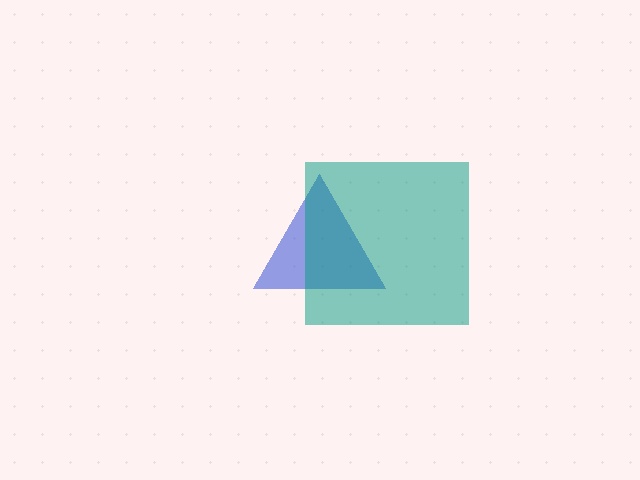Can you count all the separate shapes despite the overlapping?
Yes, there are 2 separate shapes.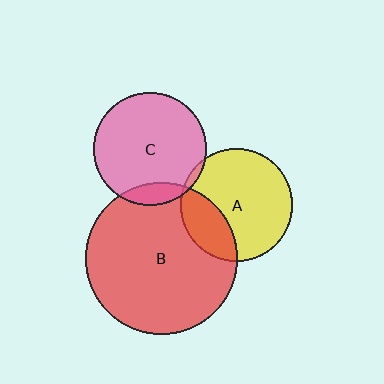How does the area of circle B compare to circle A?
Approximately 1.8 times.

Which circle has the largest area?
Circle B (red).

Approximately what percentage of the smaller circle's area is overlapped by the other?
Approximately 25%.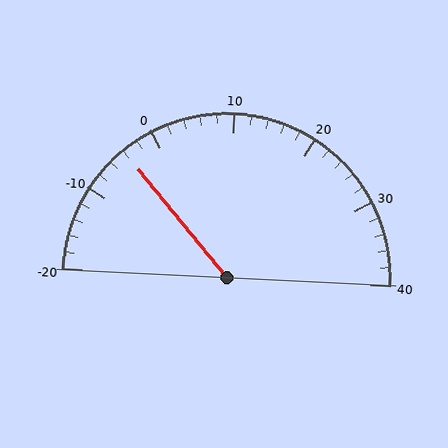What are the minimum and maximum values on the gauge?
The gauge ranges from -20 to 40.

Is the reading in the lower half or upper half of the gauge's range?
The reading is in the lower half of the range (-20 to 40).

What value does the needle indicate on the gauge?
The needle indicates approximately -4.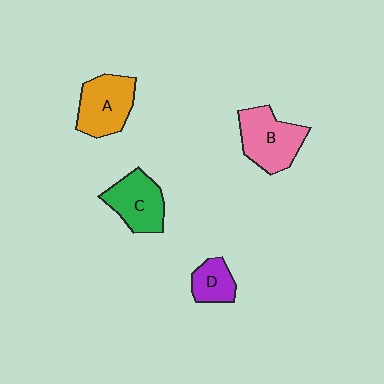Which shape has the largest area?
Shape B (pink).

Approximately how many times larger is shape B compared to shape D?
Approximately 2.0 times.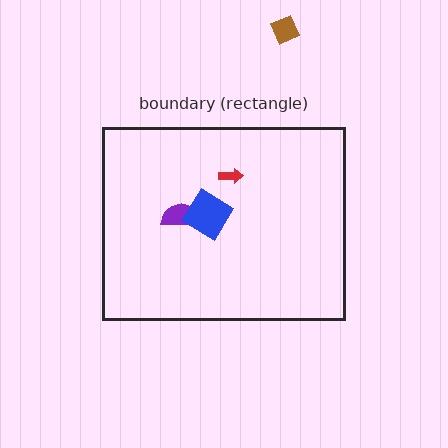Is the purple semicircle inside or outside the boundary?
Inside.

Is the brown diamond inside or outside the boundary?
Outside.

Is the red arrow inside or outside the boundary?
Inside.